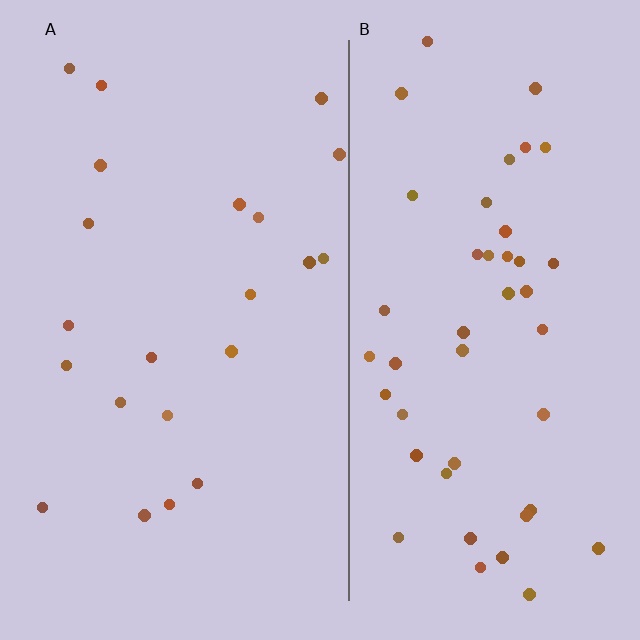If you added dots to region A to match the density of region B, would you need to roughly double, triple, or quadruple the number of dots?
Approximately double.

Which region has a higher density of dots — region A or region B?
B (the right).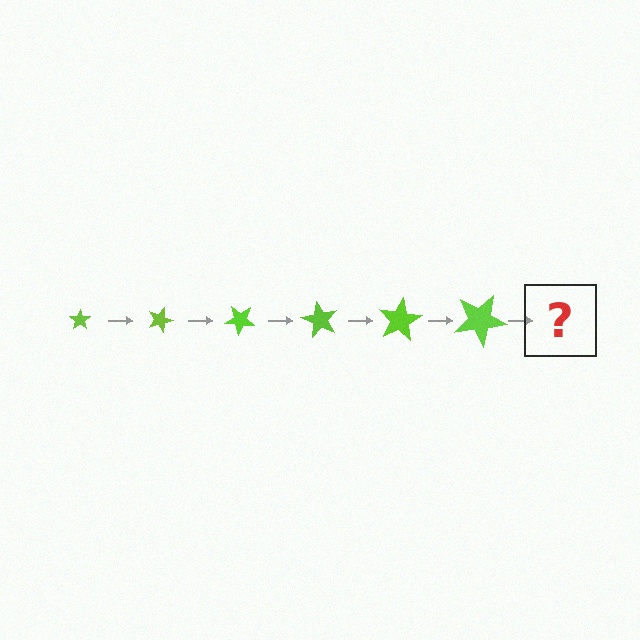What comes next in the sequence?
The next element should be a star, larger than the previous one and rotated 120 degrees from the start.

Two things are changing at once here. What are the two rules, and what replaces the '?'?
The two rules are that the star grows larger each step and it rotates 20 degrees each step. The '?' should be a star, larger than the previous one and rotated 120 degrees from the start.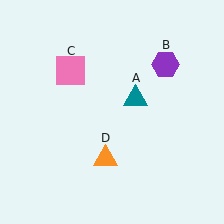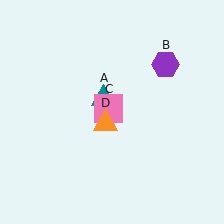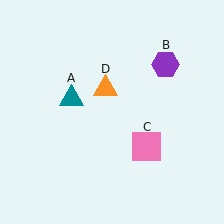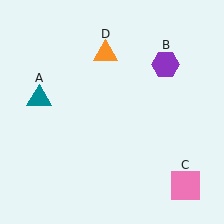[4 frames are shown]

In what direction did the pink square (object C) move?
The pink square (object C) moved down and to the right.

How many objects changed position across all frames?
3 objects changed position: teal triangle (object A), pink square (object C), orange triangle (object D).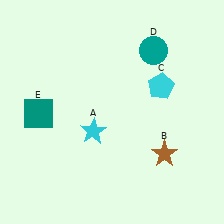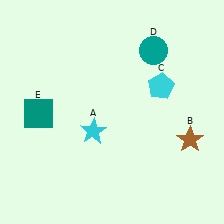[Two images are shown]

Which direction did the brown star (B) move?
The brown star (B) moved right.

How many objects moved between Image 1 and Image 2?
1 object moved between the two images.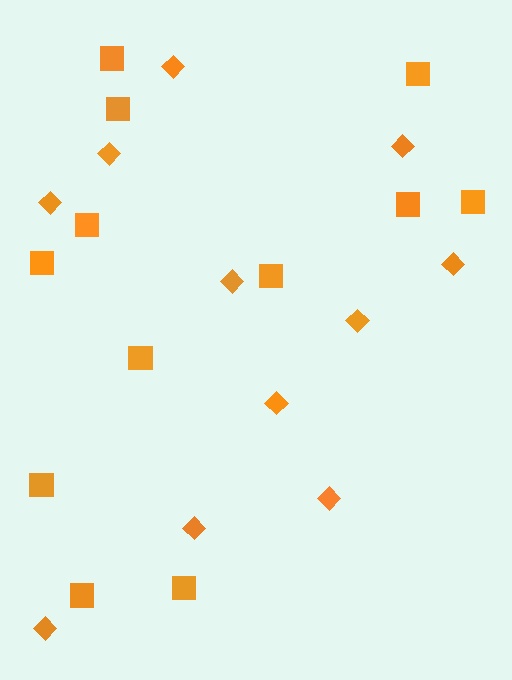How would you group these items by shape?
There are 2 groups: one group of squares (12) and one group of diamonds (11).